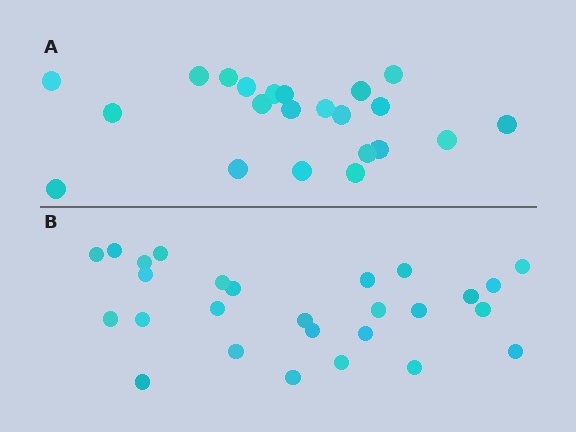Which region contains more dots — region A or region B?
Region B (the bottom region) has more dots.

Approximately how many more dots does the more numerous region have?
Region B has about 5 more dots than region A.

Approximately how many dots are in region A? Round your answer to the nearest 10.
About 20 dots. (The exact count is 22, which rounds to 20.)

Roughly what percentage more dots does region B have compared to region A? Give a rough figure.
About 25% more.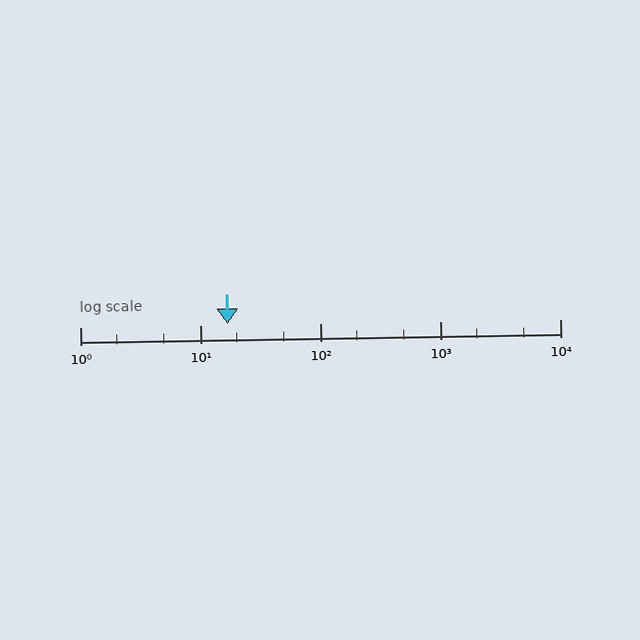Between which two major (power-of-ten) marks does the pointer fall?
The pointer is between 10 and 100.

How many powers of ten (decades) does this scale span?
The scale spans 4 decades, from 1 to 10000.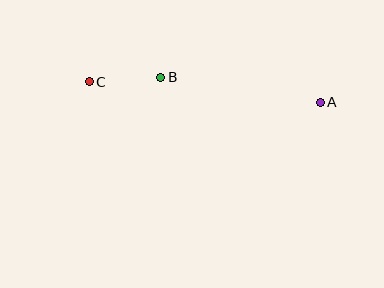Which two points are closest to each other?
Points B and C are closest to each other.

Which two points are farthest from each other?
Points A and C are farthest from each other.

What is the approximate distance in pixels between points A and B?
The distance between A and B is approximately 161 pixels.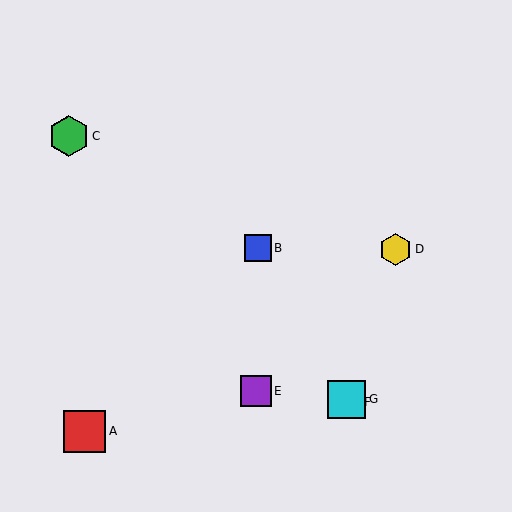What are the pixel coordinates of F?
Object F is at (348, 402).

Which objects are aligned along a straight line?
Objects B, F, G are aligned along a straight line.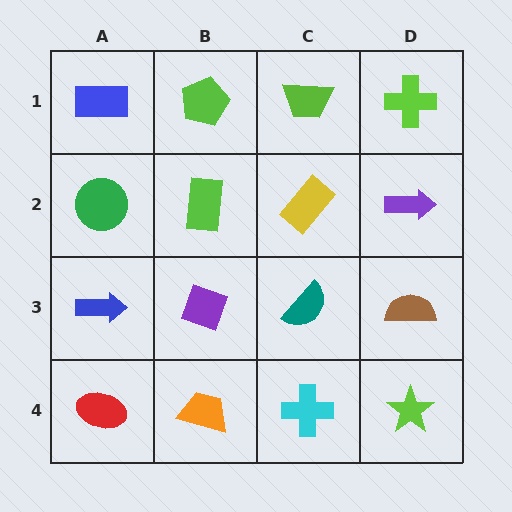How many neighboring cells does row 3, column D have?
3.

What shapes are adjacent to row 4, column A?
A blue arrow (row 3, column A), an orange trapezoid (row 4, column B).